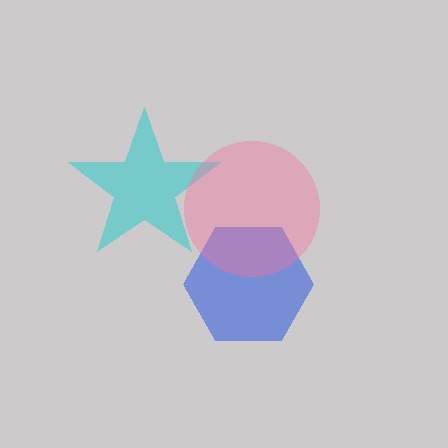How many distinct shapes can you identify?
There are 3 distinct shapes: a blue hexagon, a cyan star, a pink circle.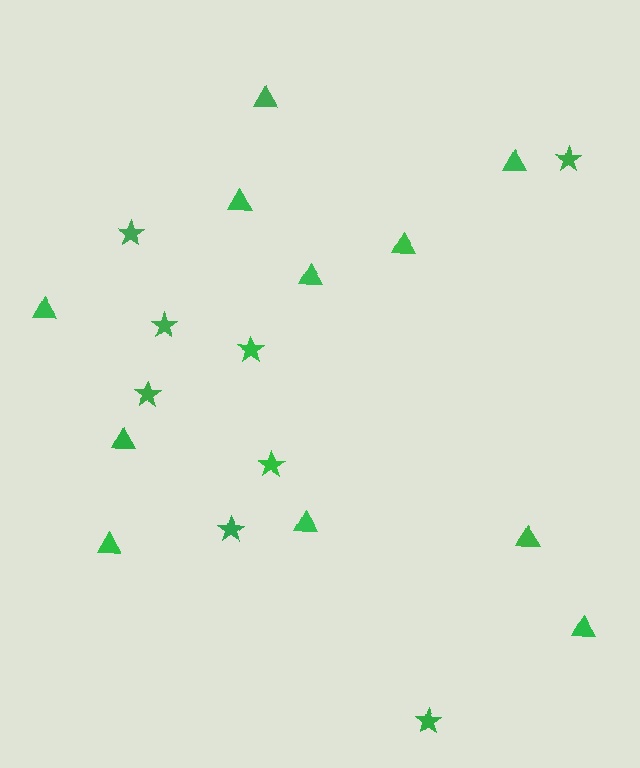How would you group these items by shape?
There are 2 groups: one group of triangles (11) and one group of stars (8).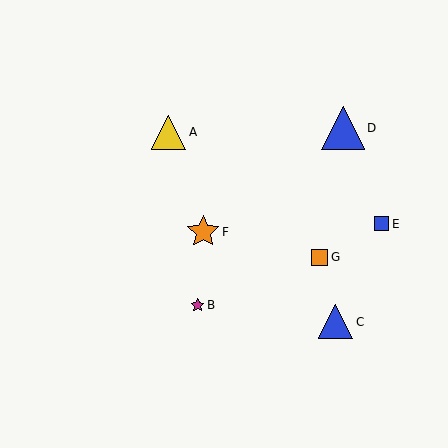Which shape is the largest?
The blue triangle (labeled D) is the largest.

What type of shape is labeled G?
Shape G is an orange square.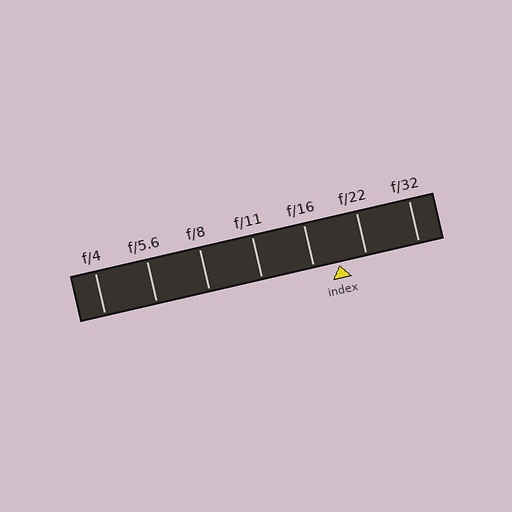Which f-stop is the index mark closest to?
The index mark is closest to f/16.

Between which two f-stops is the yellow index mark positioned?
The index mark is between f/16 and f/22.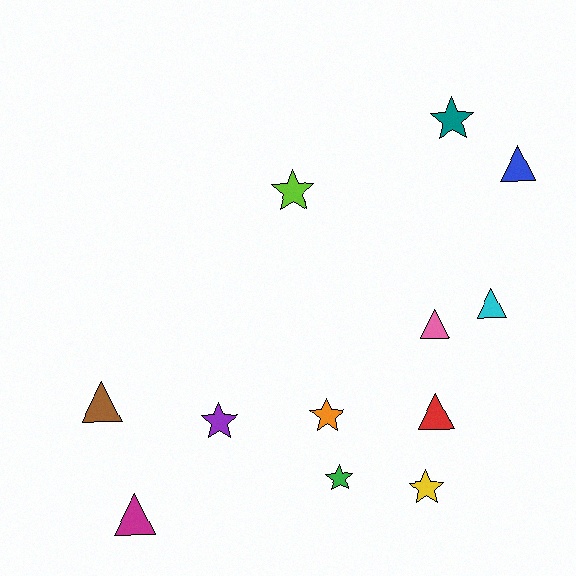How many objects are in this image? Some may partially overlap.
There are 12 objects.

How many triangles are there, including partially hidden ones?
There are 6 triangles.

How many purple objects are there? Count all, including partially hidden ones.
There is 1 purple object.